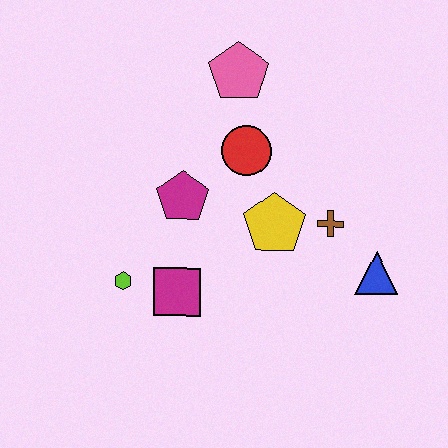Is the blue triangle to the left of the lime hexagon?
No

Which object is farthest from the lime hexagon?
The blue triangle is farthest from the lime hexagon.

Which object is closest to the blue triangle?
The brown cross is closest to the blue triangle.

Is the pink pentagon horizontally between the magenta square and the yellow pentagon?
Yes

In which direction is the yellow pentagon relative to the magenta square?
The yellow pentagon is to the right of the magenta square.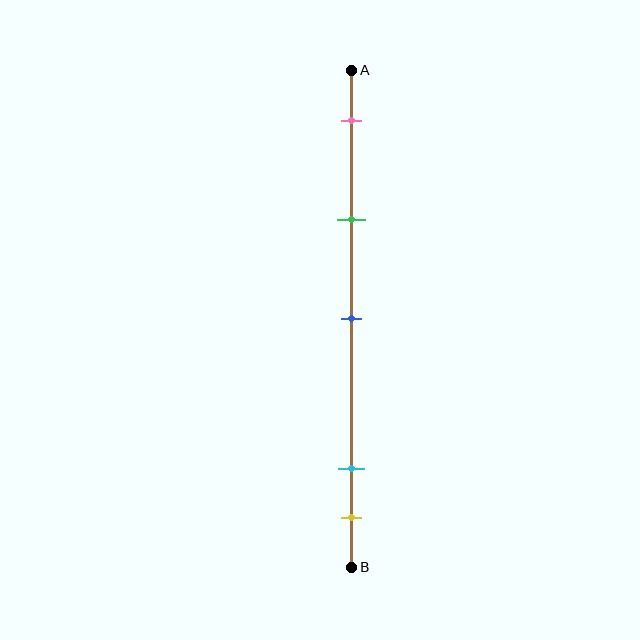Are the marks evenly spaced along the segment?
No, the marks are not evenly spaced.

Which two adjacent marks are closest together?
The cyan and yellow marks are the closest adjacent pair.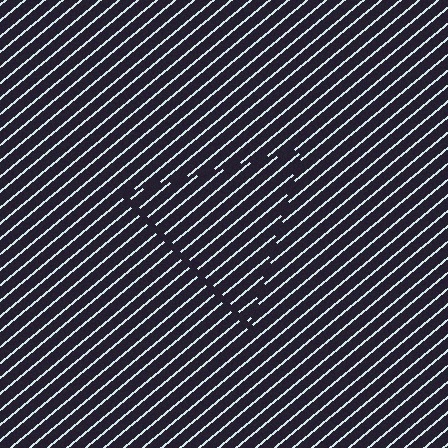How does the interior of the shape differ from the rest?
The interior of the shape contains the same grating, shifted by half a period — the contour is defined by the phase discontinuity where line-ends from the inner and outer gratings abut.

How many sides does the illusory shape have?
3 sides — the line-ends trace a triangle.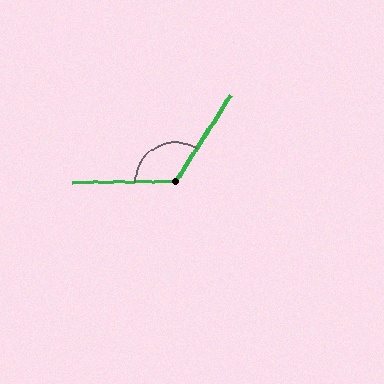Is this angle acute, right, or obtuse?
It is obtuse.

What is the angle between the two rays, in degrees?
Approximately 123 degrees.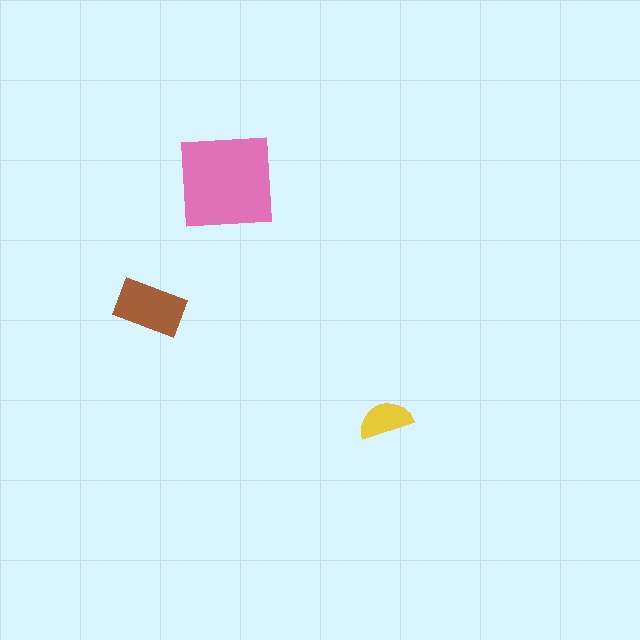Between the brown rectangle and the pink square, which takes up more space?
The pink square.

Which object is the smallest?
The yellow semicircle.